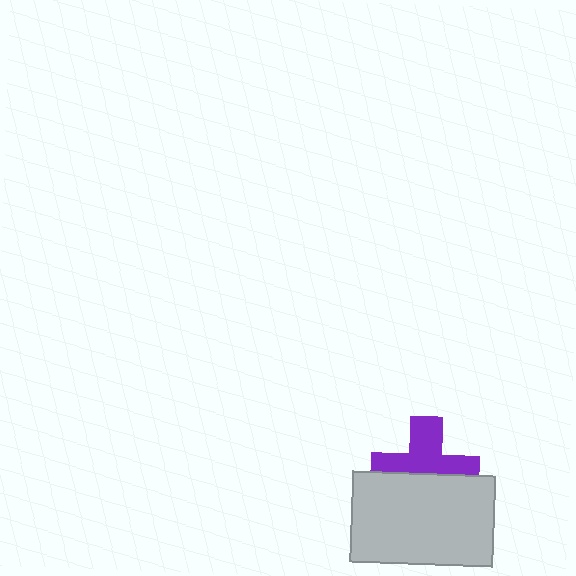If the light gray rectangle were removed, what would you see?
You would see the complete purple cross.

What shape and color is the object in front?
The object in front is a light gray rectangle.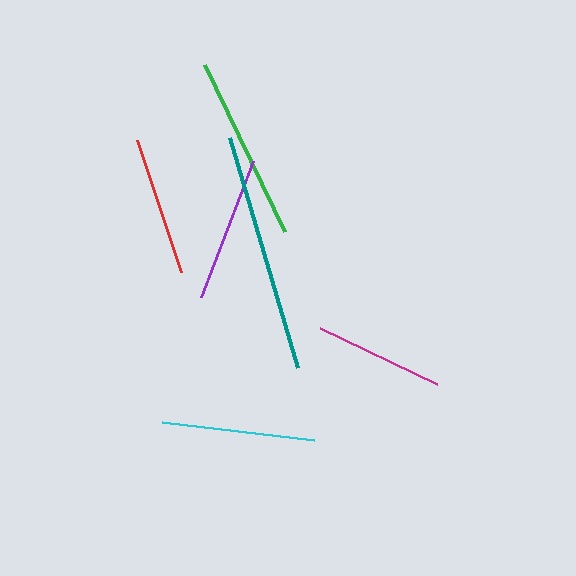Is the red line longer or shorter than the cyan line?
The cyan line is longer than the red line.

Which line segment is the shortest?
The magenta line is the shortest at approximately 130 pixels.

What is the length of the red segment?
The red segment is approximately 139 pixels long.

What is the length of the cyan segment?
The cyan segment is approximately 153 pixels long.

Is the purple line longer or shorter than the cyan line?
The cyan line is longer than the purple line.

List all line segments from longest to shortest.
From longest to shortest: teal, green, cyan, purple, red, magenta.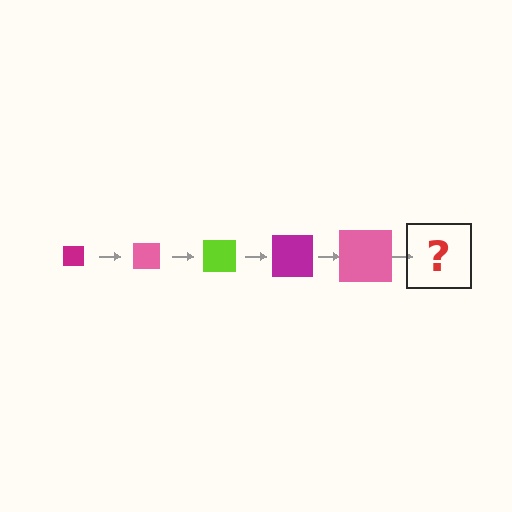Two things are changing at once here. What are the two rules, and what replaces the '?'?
The two rules are that the square grows larger each step and the color cycles through magenta, pink, and lime. The '?' should be a lime square, larger than the previous one.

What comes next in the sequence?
The next element should be a lime square, larger than the previous one.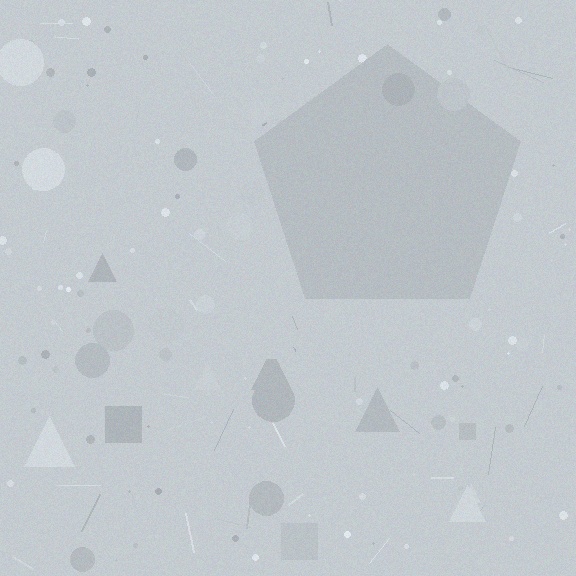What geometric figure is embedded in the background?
A pentagon is embedded in the background.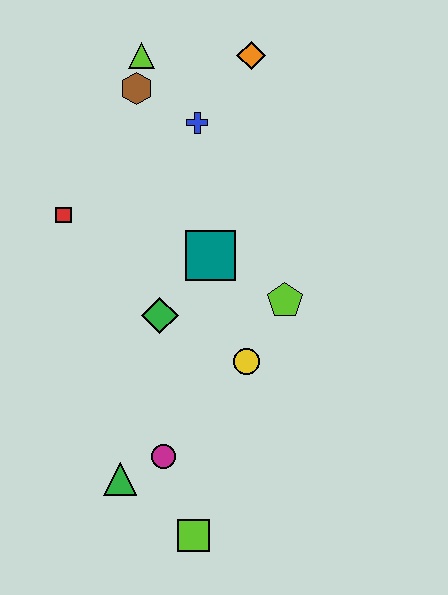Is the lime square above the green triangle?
No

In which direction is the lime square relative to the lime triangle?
The lime square is below the lime triangle.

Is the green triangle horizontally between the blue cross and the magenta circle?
No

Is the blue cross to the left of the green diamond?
No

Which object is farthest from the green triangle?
The orange diamond is farthest from the green triangle.